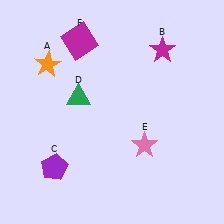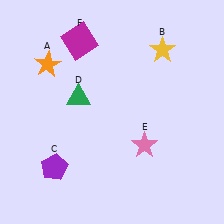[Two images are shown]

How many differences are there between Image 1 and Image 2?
There is 1 difference between the two images.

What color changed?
The star (B) changed from magenta in Image 1 to yellow in Image 2.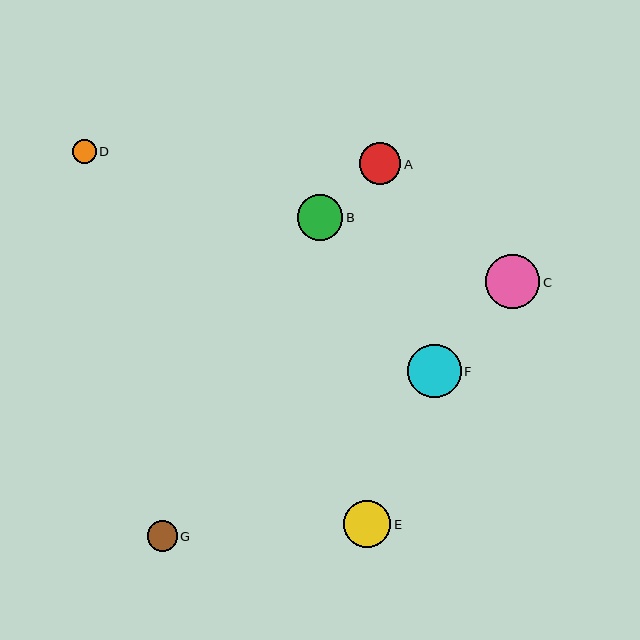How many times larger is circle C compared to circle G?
Circle C is approximately 1.8 times the size of circle G.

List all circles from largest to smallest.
From largest to smallest: C, F, E, B, A, G, D.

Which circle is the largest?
Circle C is the largest with a size of approximately 54 pixels.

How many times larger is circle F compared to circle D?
Circle F is approximately 2.3 times the size of circle D.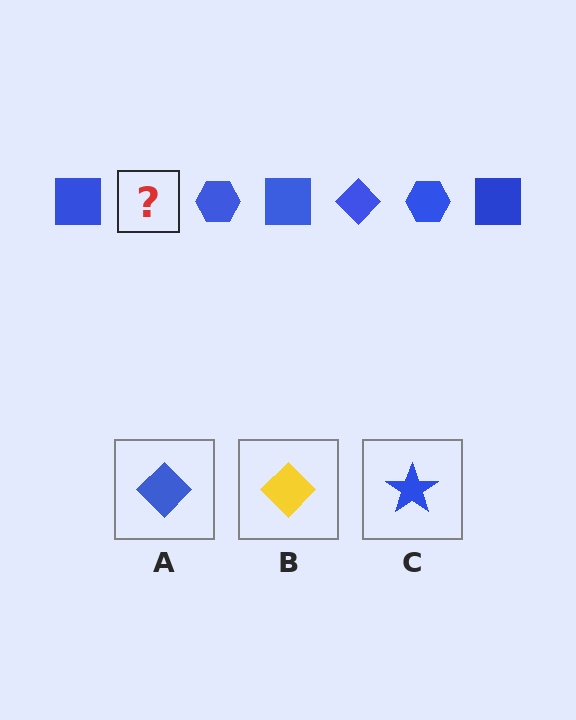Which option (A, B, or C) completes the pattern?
A.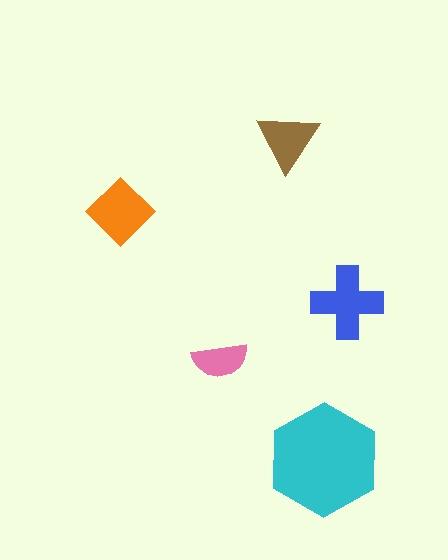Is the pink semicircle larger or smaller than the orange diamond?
Smaller.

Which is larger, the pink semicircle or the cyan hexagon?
The cyan hexagon.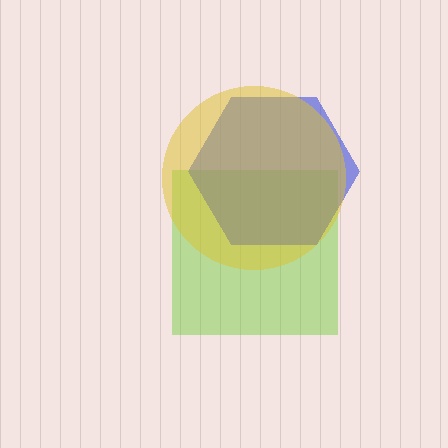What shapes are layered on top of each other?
The layered shapes are: a lime square, a blue hexagon, a yellow circle.